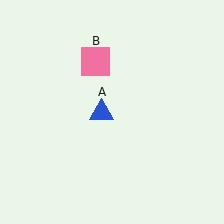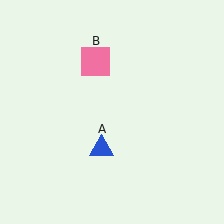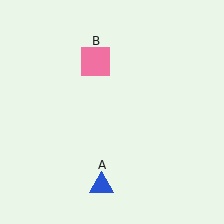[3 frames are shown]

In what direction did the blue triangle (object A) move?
The blue triangle (object A) moved down.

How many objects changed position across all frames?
1 object changed position: blue triangle (object A).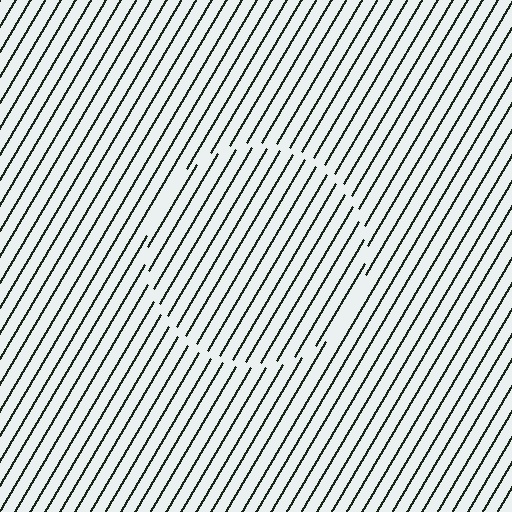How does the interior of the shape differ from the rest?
The interior of the shape contains the same grating, shifted by half a period — the contour is defined by the phase discontinuity where line-ends from the inner and outer gratings abut.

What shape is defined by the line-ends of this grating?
An illusory circle. The interior of the shape contains the same grating, shifted by half a period — the contour is defined by the phase discontinuity where line-ends from the inner and outer gratings abut.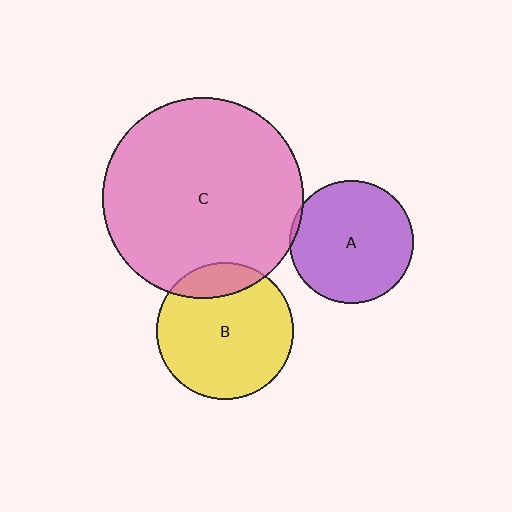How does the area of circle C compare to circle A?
Approximately 2.7 times.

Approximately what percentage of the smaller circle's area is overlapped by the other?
Approximately 15%.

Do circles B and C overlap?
Yes.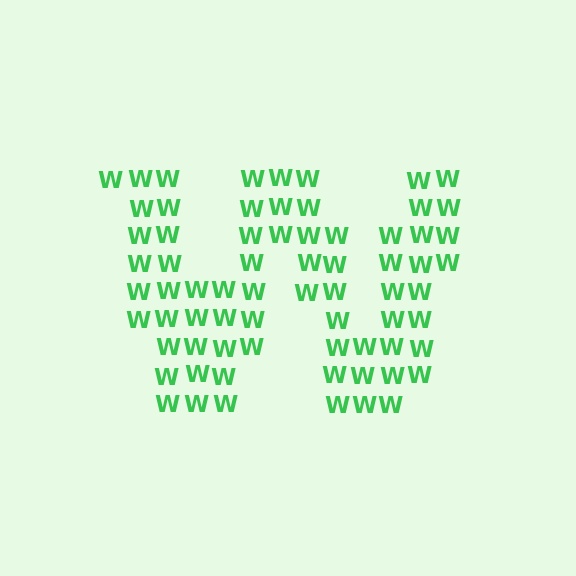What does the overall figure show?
The overall figure shows the letter W.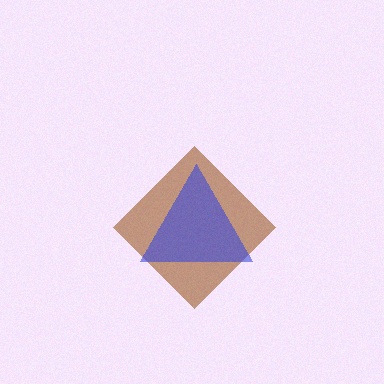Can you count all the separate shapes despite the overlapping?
Yes, there are 2 separate shapes.